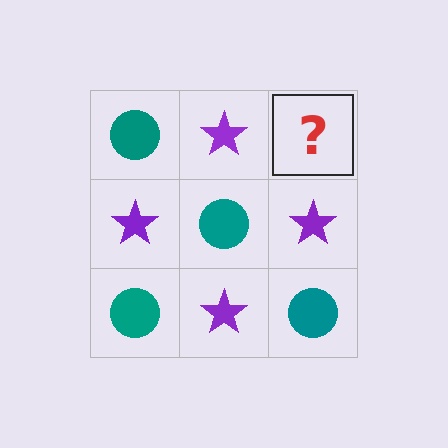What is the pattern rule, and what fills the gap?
The rule is that it alternates teal circle and purple star in a checkerboard pattern. The gap should be filled with a teal circle.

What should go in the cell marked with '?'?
The missing cell should contain a teal circle.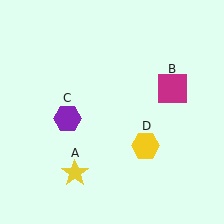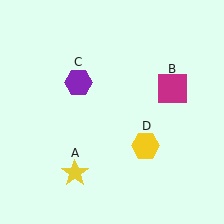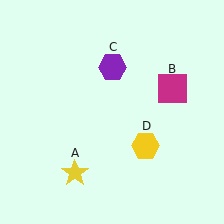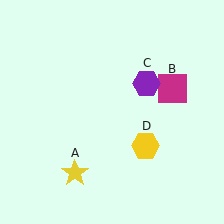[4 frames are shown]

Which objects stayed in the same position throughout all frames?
Yellow star (object A) and magenta square (object B) and yellow hexagon (object D) remained stationary.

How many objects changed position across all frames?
1 object changed position: purple hexagon (object C).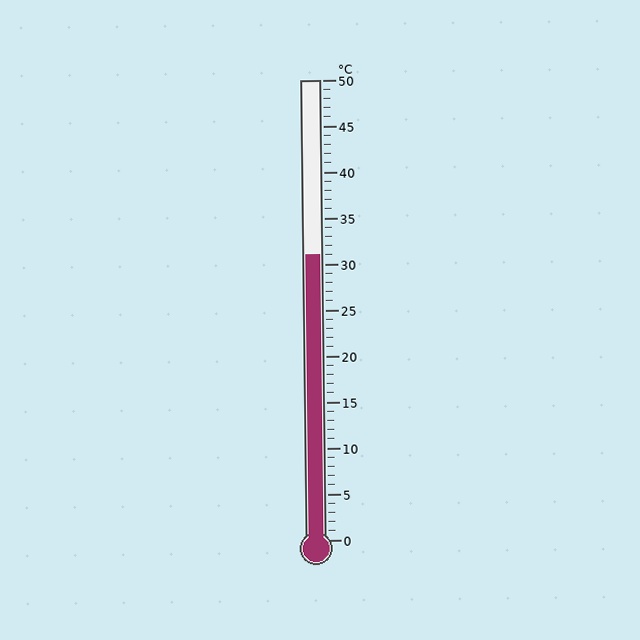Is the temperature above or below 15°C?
The temperature is above 15°C.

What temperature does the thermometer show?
The thermometer shows approximately 31°C.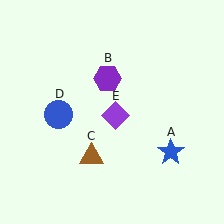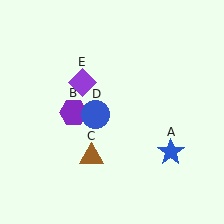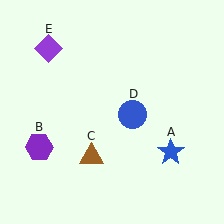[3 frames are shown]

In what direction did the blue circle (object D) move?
The blue circle (object D) moved right.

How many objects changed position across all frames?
3 objects changed position: purple hexagon (object B), blue circle (object D), purple diamond (object E).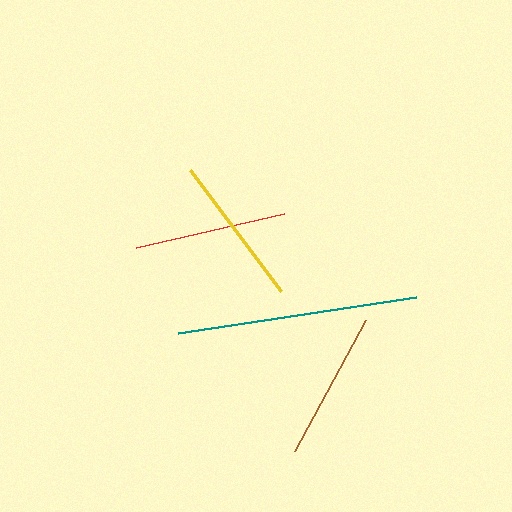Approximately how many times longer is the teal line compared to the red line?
The teal line is approximately 1.6 times the length of the red line.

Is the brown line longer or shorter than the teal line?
The teal line is longer than the brown line.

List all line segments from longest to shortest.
From longest to shortest: teal, red, yellow, brown.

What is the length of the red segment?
The red segment is approximately 152 pixels long.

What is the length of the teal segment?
The teal segment is approximately 240 pixels long.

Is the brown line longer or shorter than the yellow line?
The yellow line is longer than the brown line.